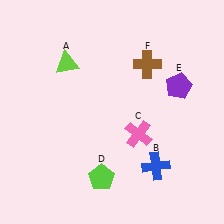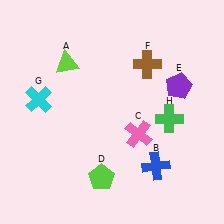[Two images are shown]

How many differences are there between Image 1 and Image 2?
There are 2 differences between the two images.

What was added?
A cyan cross (G), a green cross (H) were added in Image 2.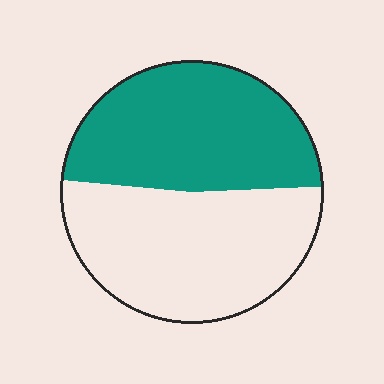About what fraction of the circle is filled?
About one half (1/2).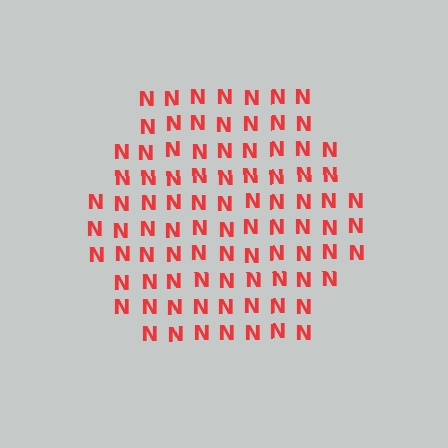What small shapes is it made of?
It is made of small letter N's.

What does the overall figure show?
The overall figure shows a hexagon.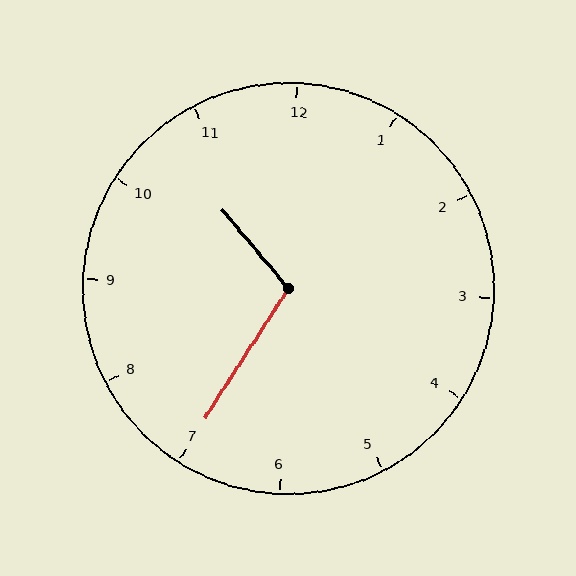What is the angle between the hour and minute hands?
Approximately 108 degrees.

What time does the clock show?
10:35.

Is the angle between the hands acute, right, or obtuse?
It is obtuse.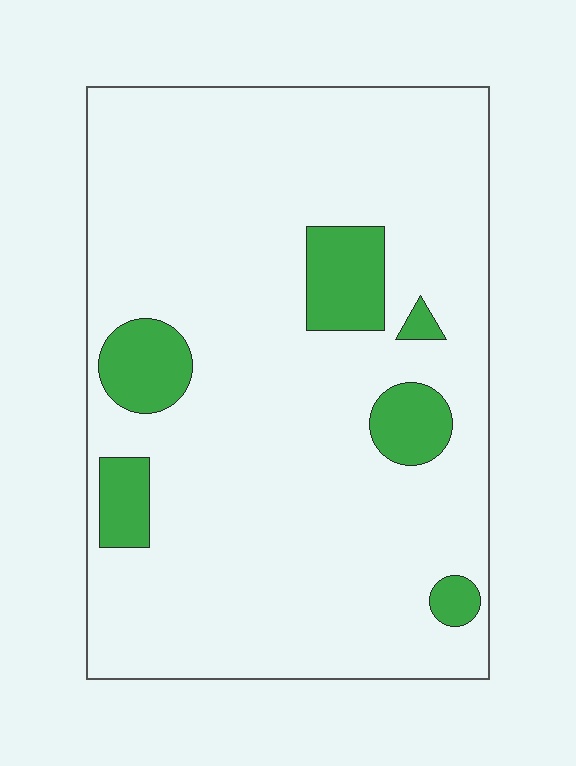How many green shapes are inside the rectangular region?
6.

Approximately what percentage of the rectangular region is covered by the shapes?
Approximately 10%.